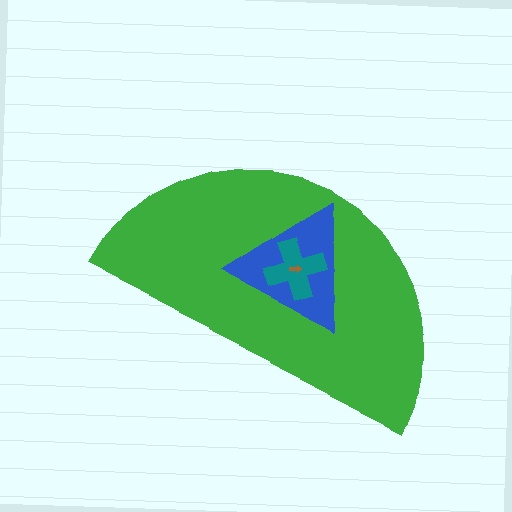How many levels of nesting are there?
4.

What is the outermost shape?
The green semicircle.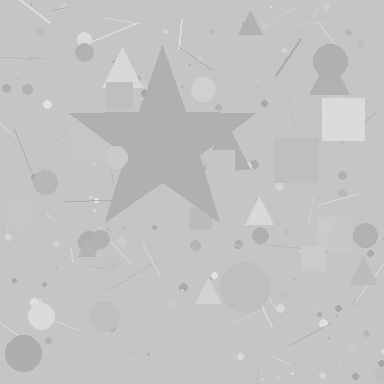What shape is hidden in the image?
A star is hidden in the image.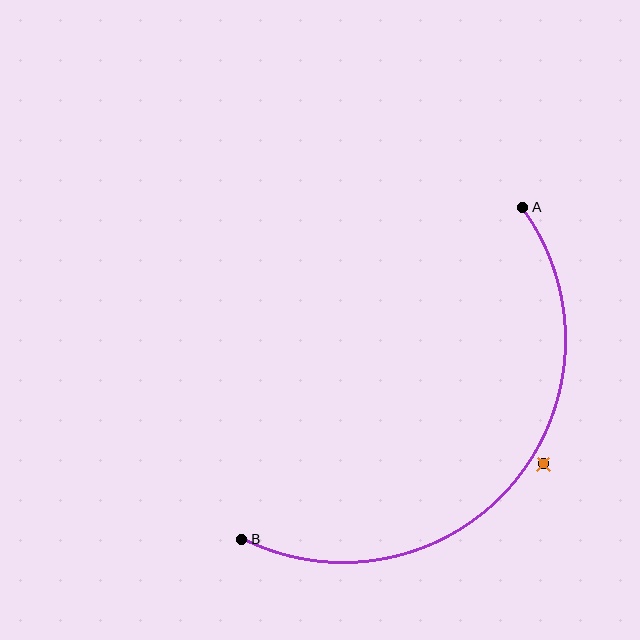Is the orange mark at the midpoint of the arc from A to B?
No — the orange mark does not lie on the arc at all. It sits slightly outside the curve.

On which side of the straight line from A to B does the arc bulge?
The arc bulges below and to the right of the straight line connecting A and B.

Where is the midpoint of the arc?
The arc midpoint is the point on the curve farthest from the straight line joining A and B. It sits below and to the right of that line.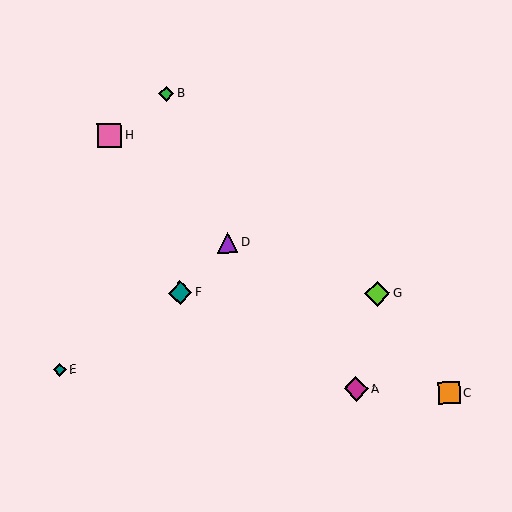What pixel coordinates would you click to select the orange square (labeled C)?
Click at (449, 393) to select the orange square C.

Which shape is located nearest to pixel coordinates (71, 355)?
The teal diamond (labeled E) at (60, 369) is nearest to that location.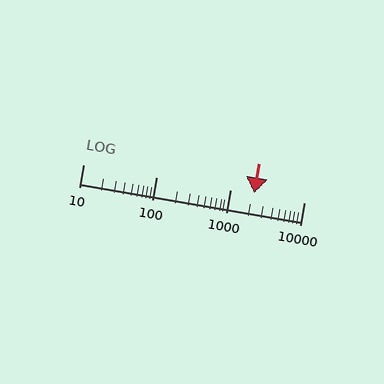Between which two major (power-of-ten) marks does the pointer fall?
The pointer is between 1000 and 10000.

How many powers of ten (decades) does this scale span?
The scale spans 3 decades, from 10 to 10000.